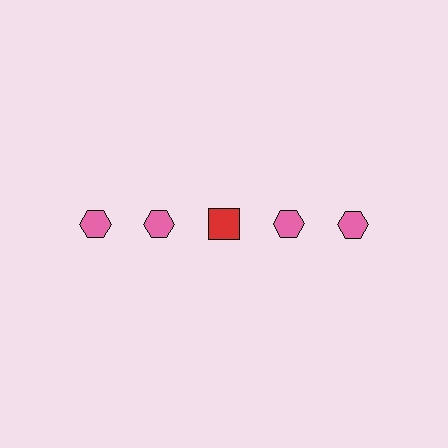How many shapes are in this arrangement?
There are 5 shapes arranged in a grid pattern.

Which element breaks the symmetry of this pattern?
The red square in the top row, center column breaks the symmetry. All other shapes are pink hexagons.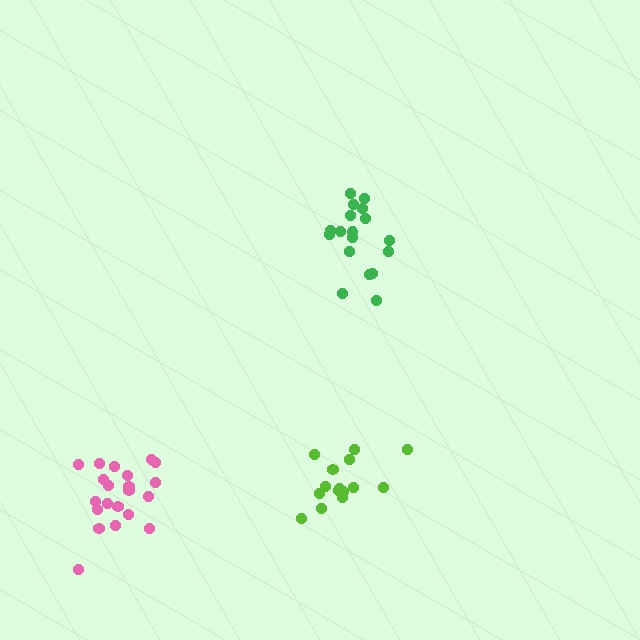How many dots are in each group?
Group 1: 15 dots, Group 2: 21 dots, Group 3: 18 dots (54 total).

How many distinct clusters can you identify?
There are 3 distinct clusters.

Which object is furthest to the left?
The pink cluster is leftmost.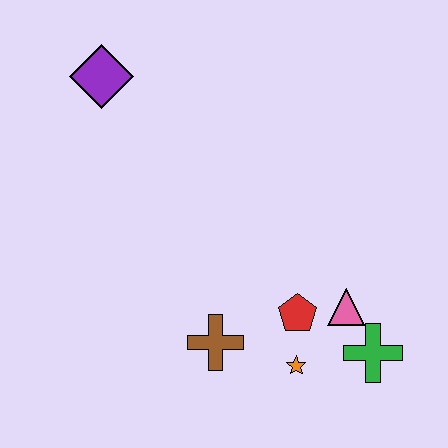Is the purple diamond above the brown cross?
Yes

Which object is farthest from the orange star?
The purple diamond is farthest from the orange star.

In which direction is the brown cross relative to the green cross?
The brown cross is to the left of the green cross.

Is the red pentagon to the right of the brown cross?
Yes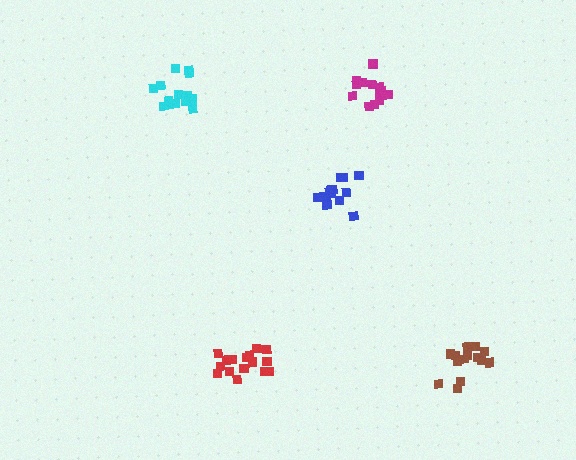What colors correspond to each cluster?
The clusters are colored: blue, red, magenta, brown, cyan.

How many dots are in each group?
Group 1: 14 dots, Group 2: 16 dots, Group 3: 14 dots, Group 4: 14 dots, Group 5: 17 dots (75 total).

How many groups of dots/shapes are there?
There are 5 groups.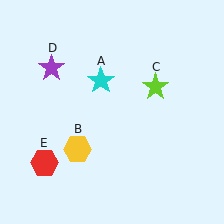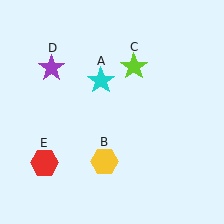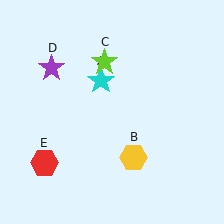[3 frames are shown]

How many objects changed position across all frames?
2 objects changed position: yellow hexagon (object B), lime star (object C).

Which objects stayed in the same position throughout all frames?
Cyan star (object A) and purple star (object D) and red hexagon (object E) remained stationary.